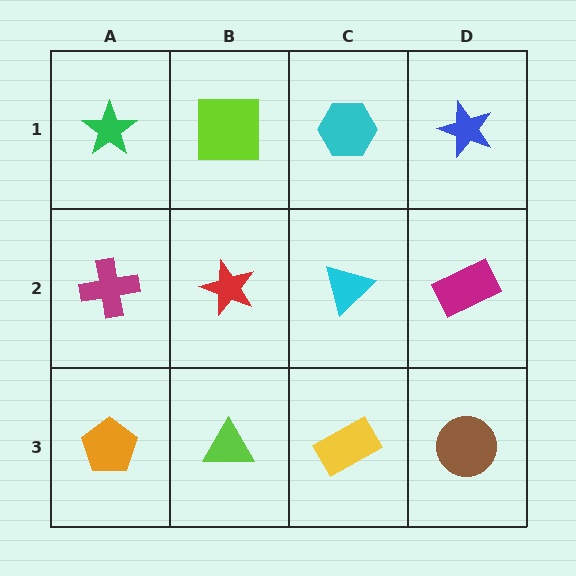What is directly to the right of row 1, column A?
A lime square.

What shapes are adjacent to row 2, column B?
A lime square (row 1, column B), a lime triangle (row 3, column B), a magenta cross (row 2, column A), a cyan triangle (row 2, column C).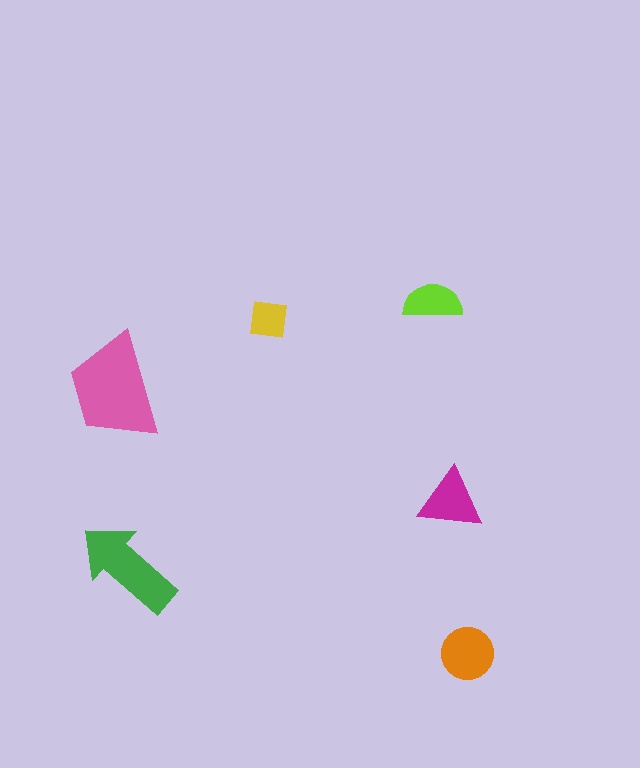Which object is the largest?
The pink trapezoid.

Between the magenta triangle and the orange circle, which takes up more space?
The orange circle.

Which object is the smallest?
The yellow square.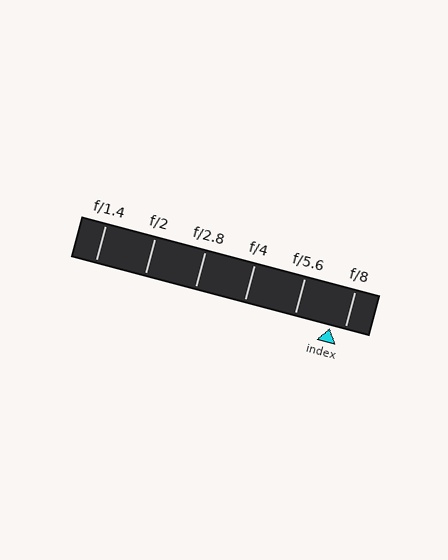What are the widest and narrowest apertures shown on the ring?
The widest aperture shown is f/1.4 and the narrowest is f/8.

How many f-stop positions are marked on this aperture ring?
There are 6 f-stop positions marked.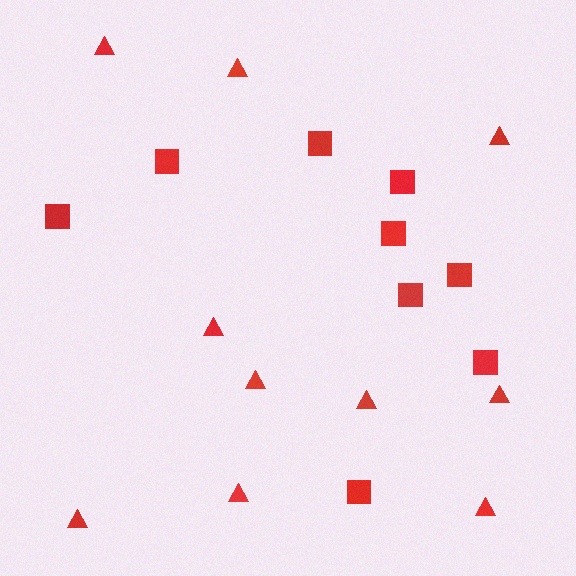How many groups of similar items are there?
There are 2 groups: one group of squares (9) and one group of triangles (10).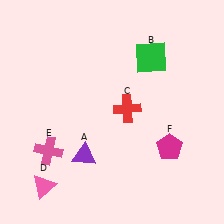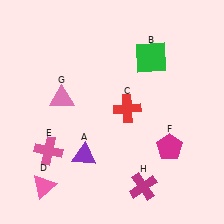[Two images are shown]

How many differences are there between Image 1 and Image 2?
There are 2 differences between the two images.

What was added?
A pink triangle (G), a magenta cross (H) were added in Image 2.